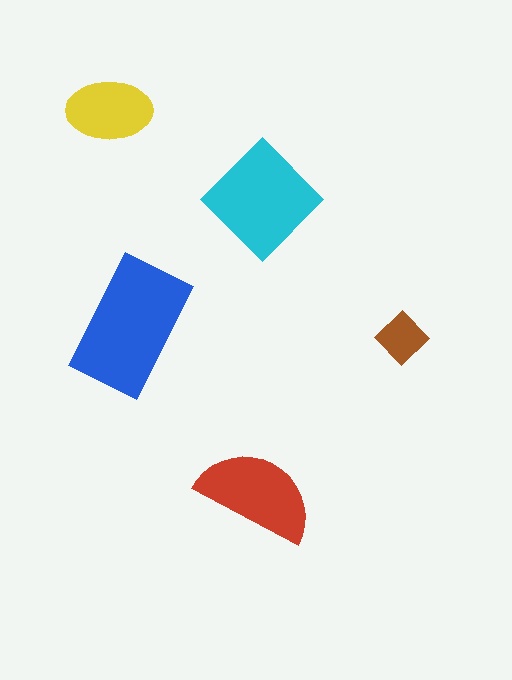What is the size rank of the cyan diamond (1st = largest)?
2nd.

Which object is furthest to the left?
The yellow ellipse is leftmost.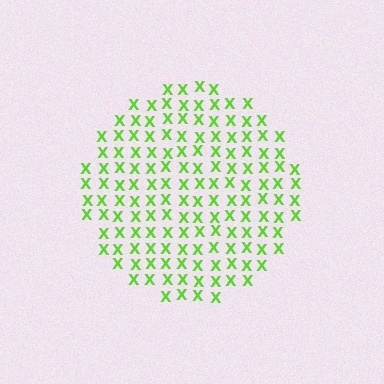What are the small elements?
The small elements are letter X's.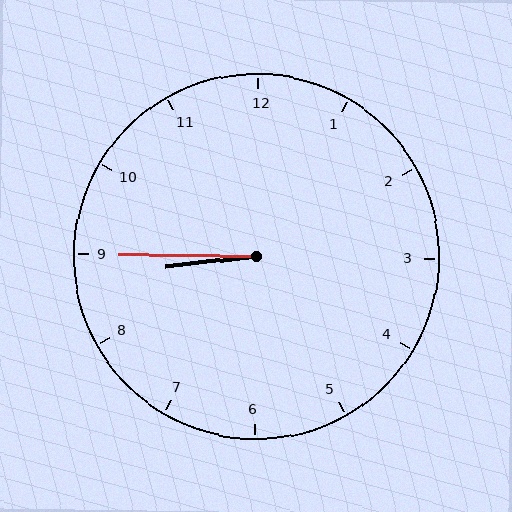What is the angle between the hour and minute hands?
Approximately 8 degrees.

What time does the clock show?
8:45.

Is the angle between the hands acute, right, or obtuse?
It is acute.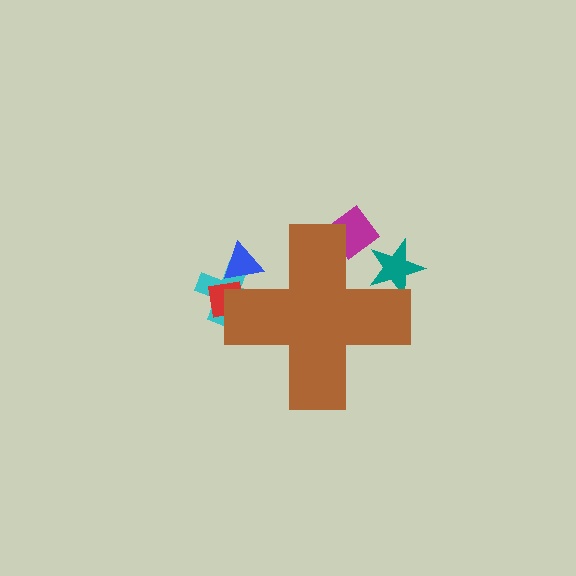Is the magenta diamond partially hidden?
Yes, the magenta diamond is partially hidden behind the brown cross.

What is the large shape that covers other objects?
A brown cross.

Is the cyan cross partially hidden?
Yes, the cyan cross is partially hidden behind the brown cross.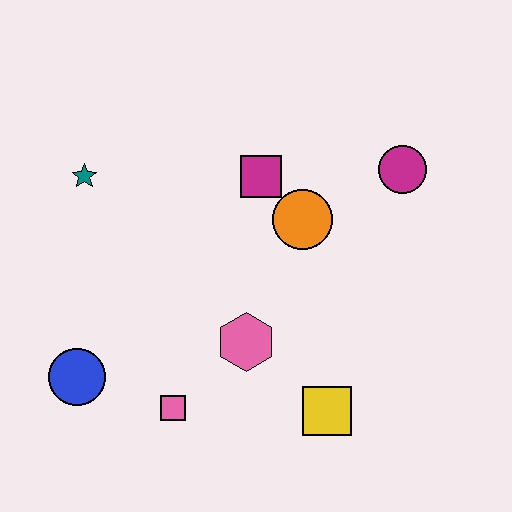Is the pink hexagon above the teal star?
No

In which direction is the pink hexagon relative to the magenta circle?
The pink hexagon is below the magenta circle.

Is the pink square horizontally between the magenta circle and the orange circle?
No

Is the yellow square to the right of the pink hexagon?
Yes